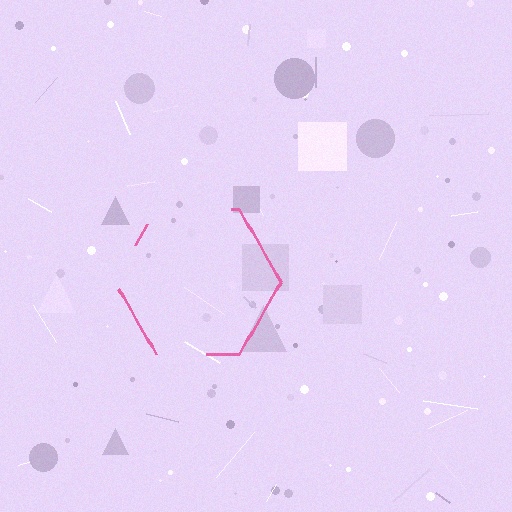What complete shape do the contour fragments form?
The contour fragments form a hexagon.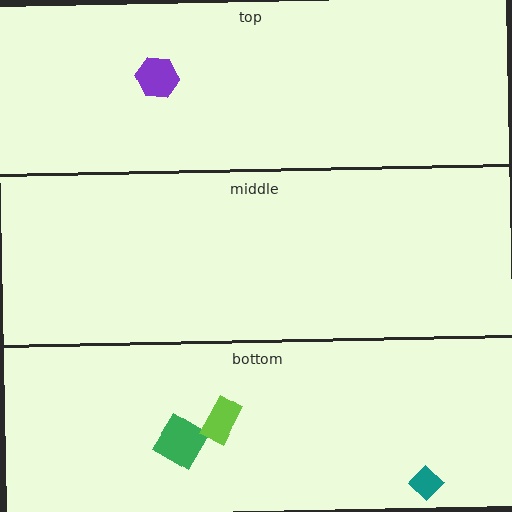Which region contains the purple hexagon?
The top region.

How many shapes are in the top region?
1.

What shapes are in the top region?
The purple hexagon.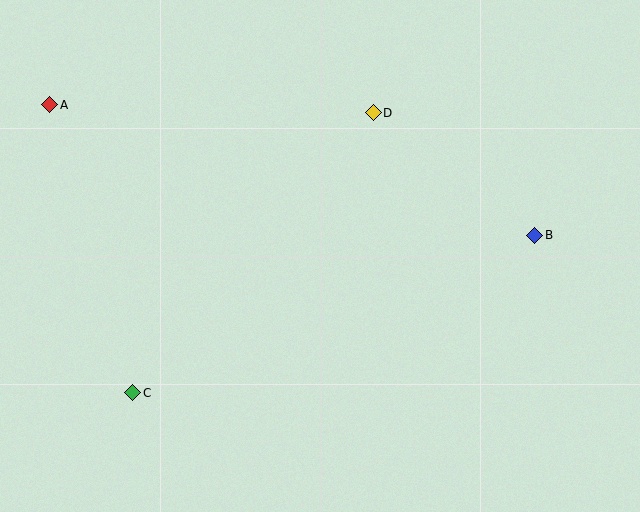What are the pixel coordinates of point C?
Point C is at (133, 393).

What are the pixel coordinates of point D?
Point D is at (373, 113).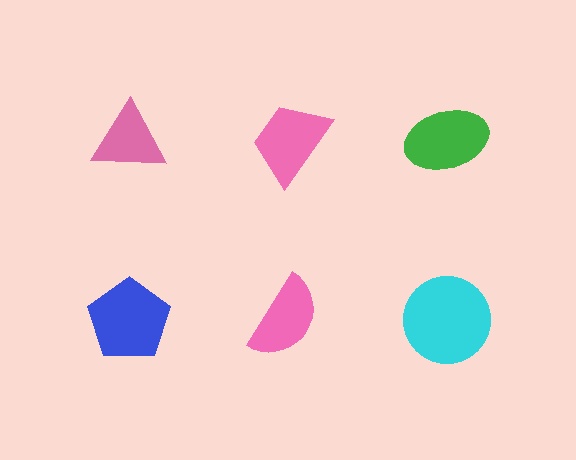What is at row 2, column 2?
A pink semicircle.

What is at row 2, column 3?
A cyan circle.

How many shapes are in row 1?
3 shapes.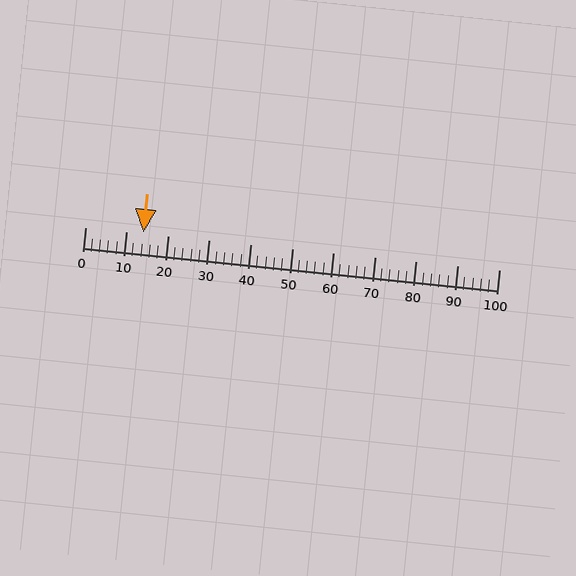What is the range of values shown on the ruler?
The ruler shows values from 0 to 100.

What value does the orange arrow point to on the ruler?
The orange arrow points to approximately 14.